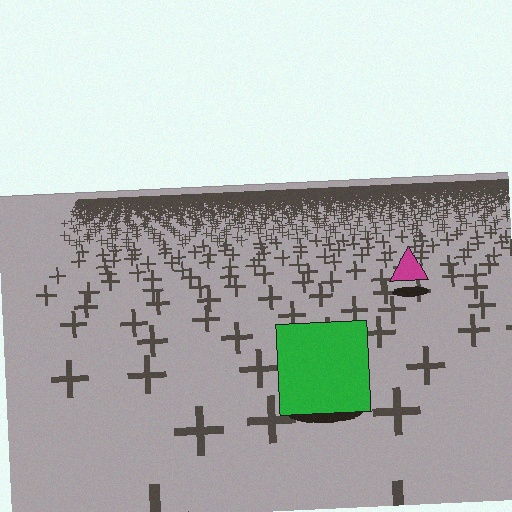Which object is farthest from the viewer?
The magenta triangle is farthest from the viewer. It appears smaller and the ground texture around it is denser.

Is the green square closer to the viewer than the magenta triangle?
Yes. The green square is closer — you can tell from the texture gradient: the ground texture is coarser near it.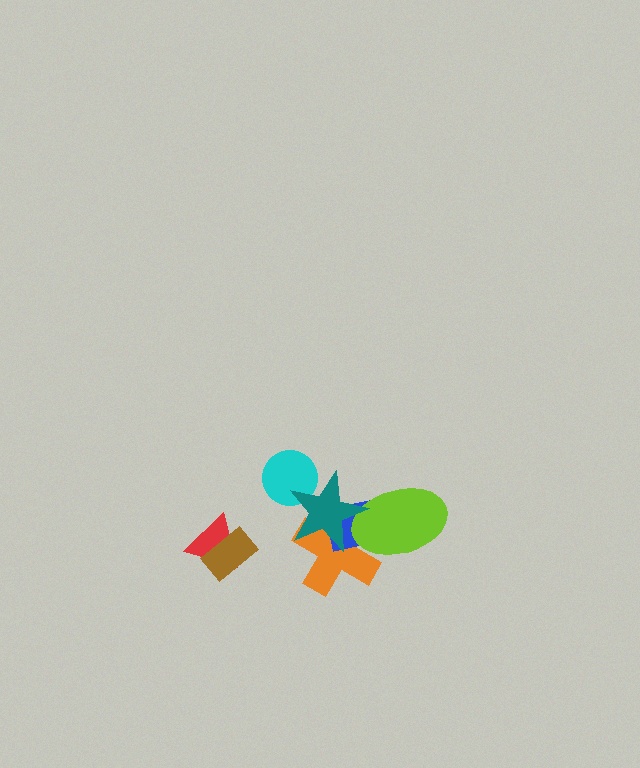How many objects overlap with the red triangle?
1 object overlaps with the red triangle.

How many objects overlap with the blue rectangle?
3 objects overlap with the blue rectangle.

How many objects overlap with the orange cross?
3 objects overlap with the orange cross.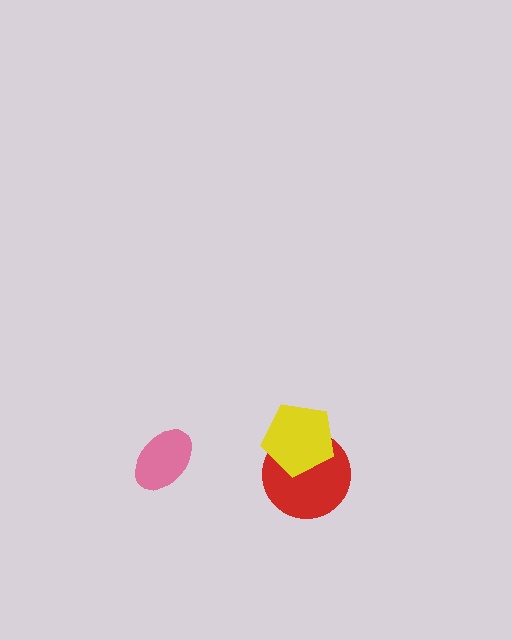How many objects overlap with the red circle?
1 object overlaps with the red circle.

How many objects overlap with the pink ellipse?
0 objects overlap with the pink ellipse.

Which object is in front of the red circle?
The yellow pentagon is in front of the red circle.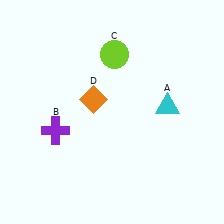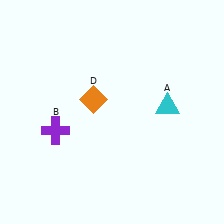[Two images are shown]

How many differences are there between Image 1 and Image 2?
There is 1 difference between the two images.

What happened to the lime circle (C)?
The lime circle (C) was removed in Image 2. It was in the top-right area of Image 1.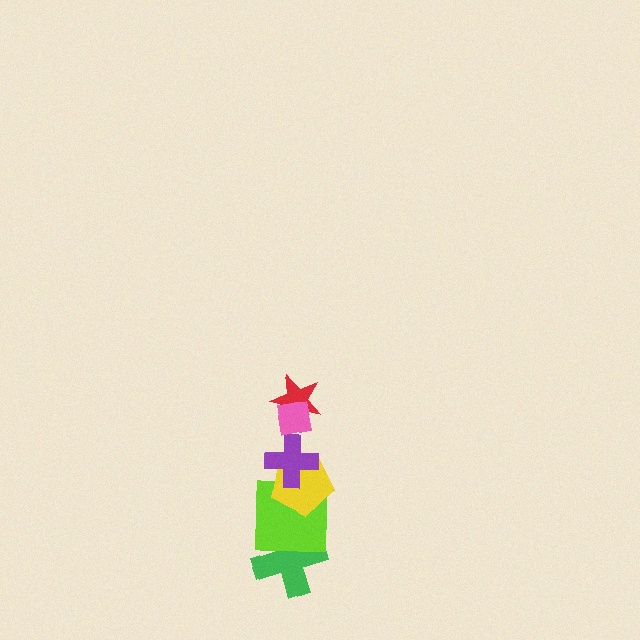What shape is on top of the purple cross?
The red star is on top of the purple cross.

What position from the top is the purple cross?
The purple cross is 3rd from the top.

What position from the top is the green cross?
The green cross is 6th from the top.